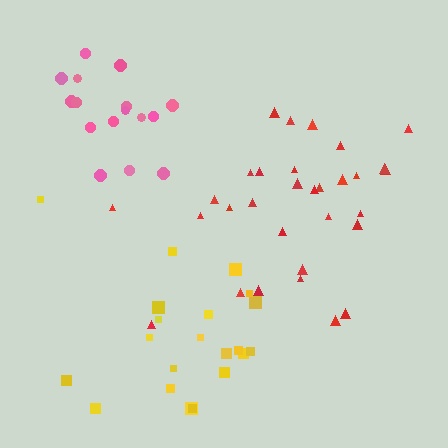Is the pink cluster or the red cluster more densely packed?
Red.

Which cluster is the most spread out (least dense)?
Yellow.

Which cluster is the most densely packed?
Red.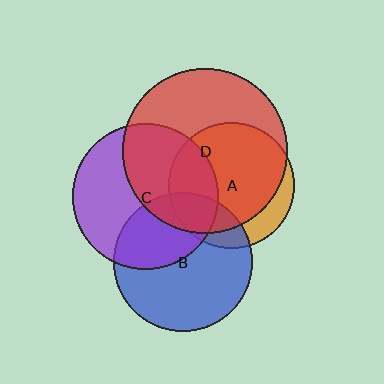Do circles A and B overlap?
Yes.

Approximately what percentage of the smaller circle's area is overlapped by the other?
Approximately 20%.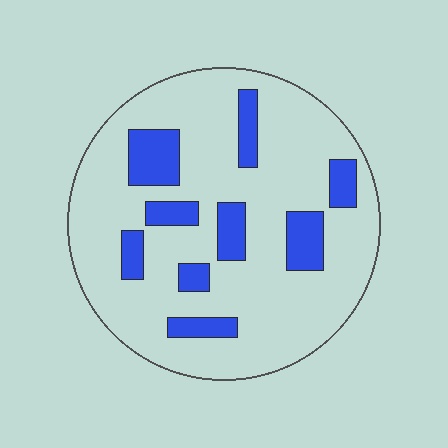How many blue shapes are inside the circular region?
9.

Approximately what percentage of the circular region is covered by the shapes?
Approximately 20%.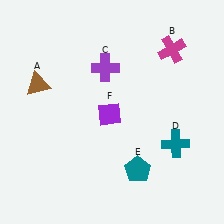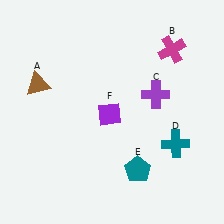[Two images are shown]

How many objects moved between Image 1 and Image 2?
1 object moved between the two images.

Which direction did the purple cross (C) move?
The purple cross (C) moved right.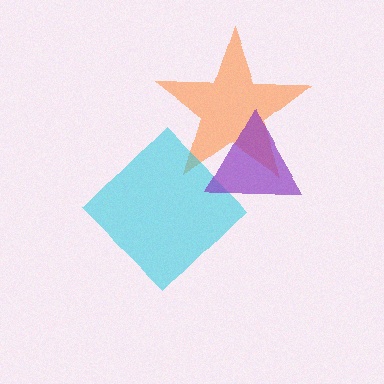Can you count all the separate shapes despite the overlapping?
Yes, there are 3 separate shapes.